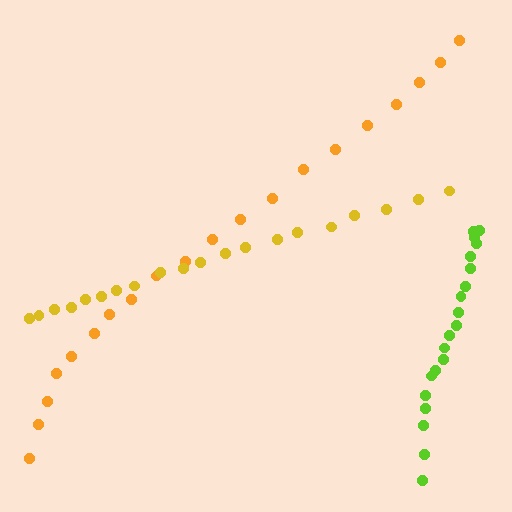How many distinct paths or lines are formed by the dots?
There are 3 distinct paths.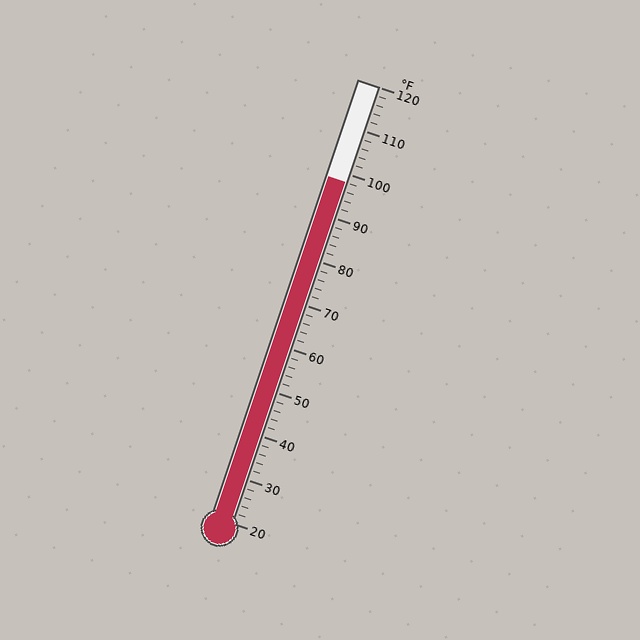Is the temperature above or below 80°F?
The temperature is above 80°F.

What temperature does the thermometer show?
The thermometer shows approximately 98°F.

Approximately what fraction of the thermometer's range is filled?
The thermometer is filled to approximately 80% of its range.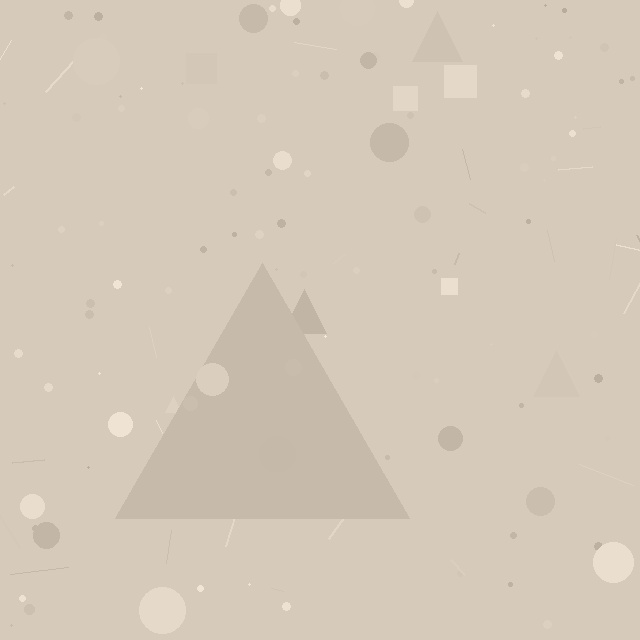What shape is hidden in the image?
A triangle is hidden in the image.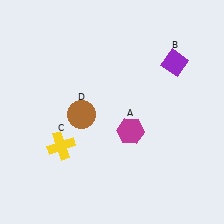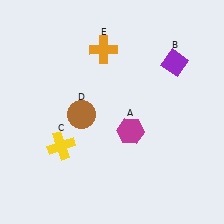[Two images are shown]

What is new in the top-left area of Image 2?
An orange cross (E) was added in the top-left area of Image 2.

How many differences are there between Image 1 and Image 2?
There is 1 difference between the two images.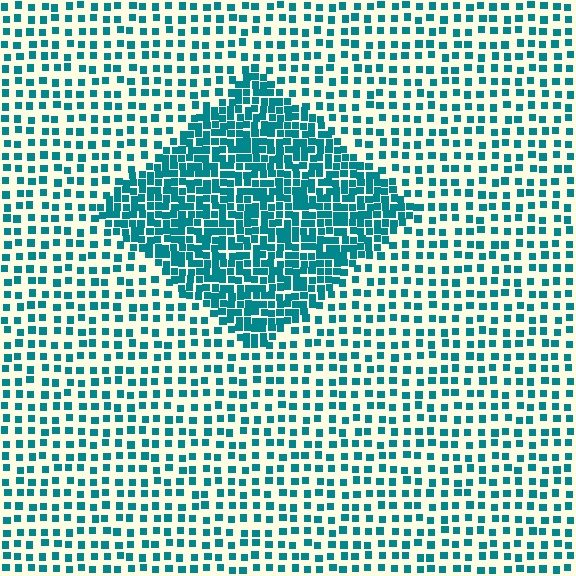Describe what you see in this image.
The image contains small teal elements arranged at two different densities. A diamond-shaped region is visible where the elements are more densely packed than the surrounding area.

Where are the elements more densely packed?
The elements are more densely packed inside the diamond boundary.